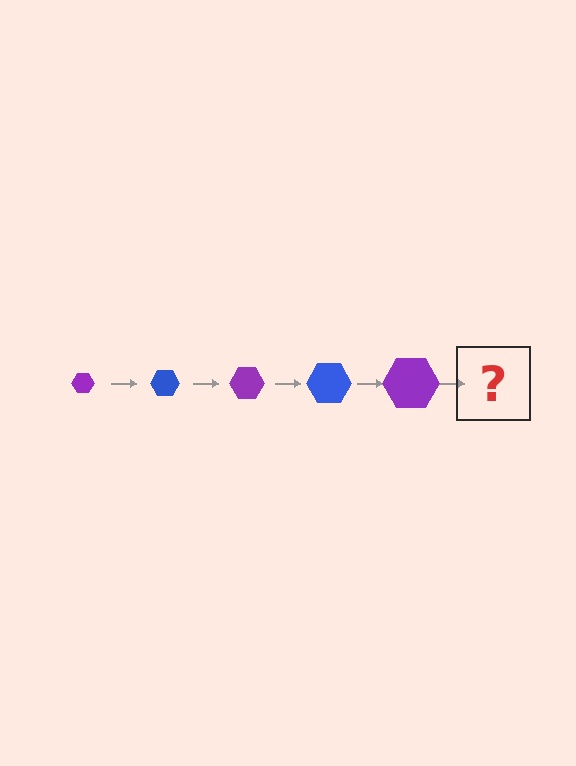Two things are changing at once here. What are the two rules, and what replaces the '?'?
The two rules are that the hexagon grows larger each step and the color cycles through purple and blue. The '?' should be a blue hexagon, larger than the previous one.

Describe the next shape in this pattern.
It should be a blue hexagon, larger than the previous one.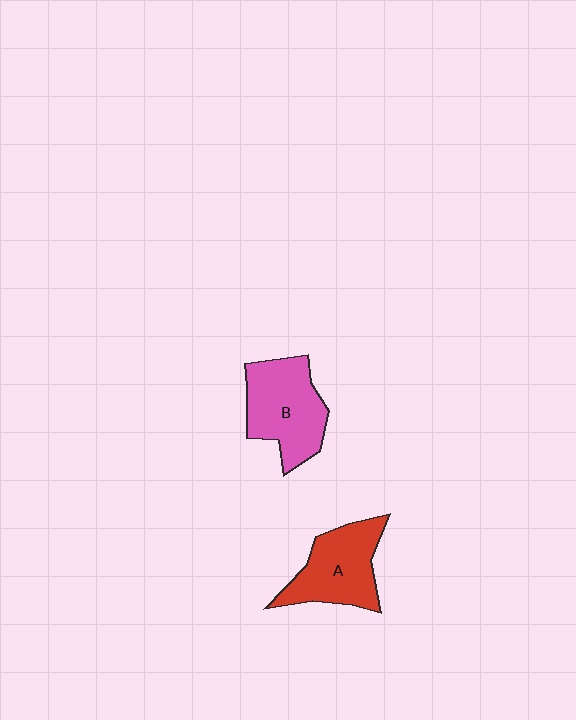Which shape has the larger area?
Shape B (pink).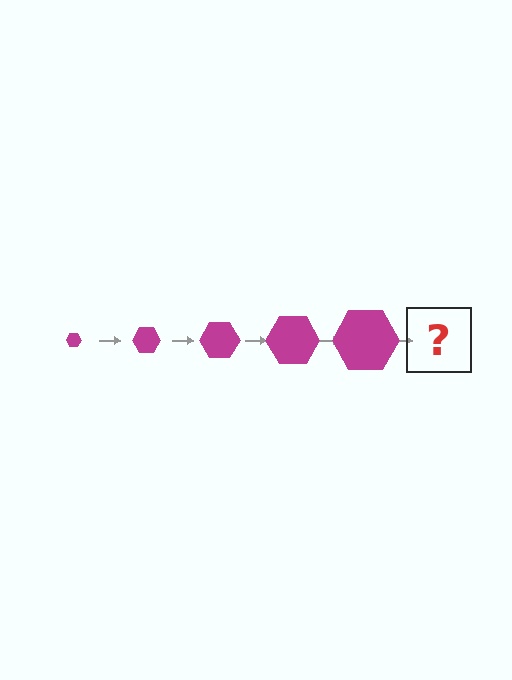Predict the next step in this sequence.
The next step is a magenta hexagon, larger than the previous one.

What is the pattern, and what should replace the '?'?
The pattern is that the hexagon gets progressively larger each step. The '?' should be a magenta hexagon, larger than the previous one.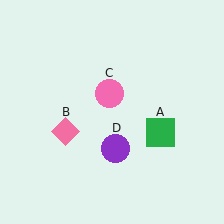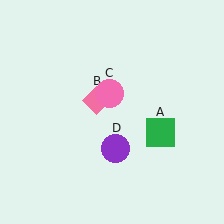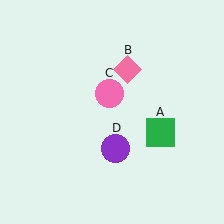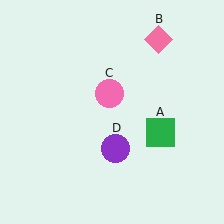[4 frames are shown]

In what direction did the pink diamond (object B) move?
The pink diamond (object B) moved up and to the right.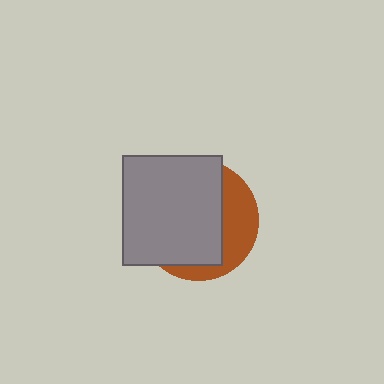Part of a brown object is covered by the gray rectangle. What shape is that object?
It is a circle.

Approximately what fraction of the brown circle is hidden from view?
Roughly 69% of the brown circle is hidden behind the gray rectangle.